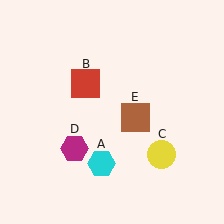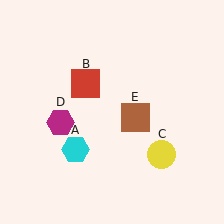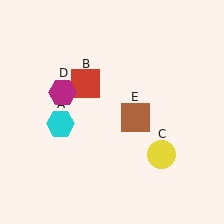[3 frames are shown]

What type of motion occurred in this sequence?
The cyan hexagon (object A), magenta hexagon (object D) rotated clockwise around the center of the scene.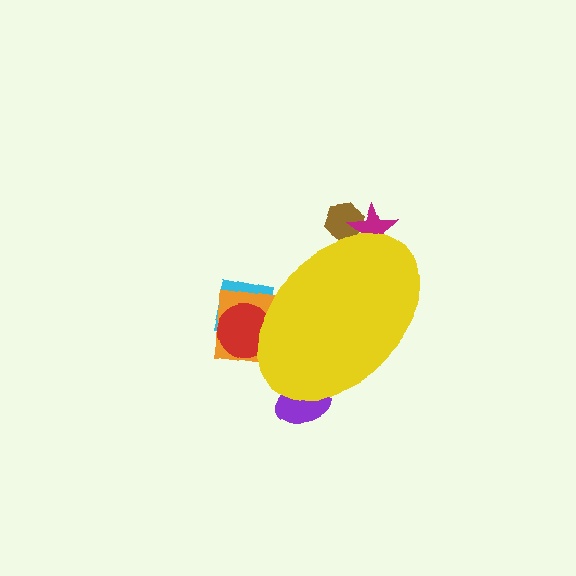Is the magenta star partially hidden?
Yes, the magenta star is partially hidden behind the yellow ellipse.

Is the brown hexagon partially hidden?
Yes, the brown hexagon is partially hidden behind the yellow ellipse.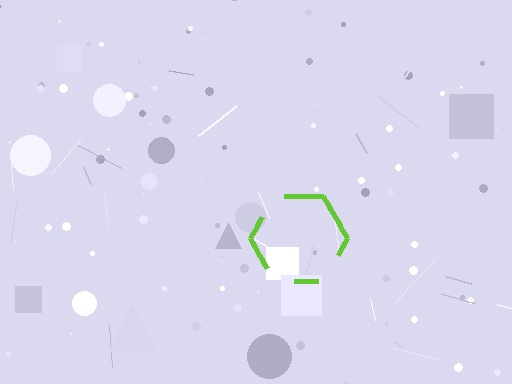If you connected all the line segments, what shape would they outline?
They would outline a hexagon.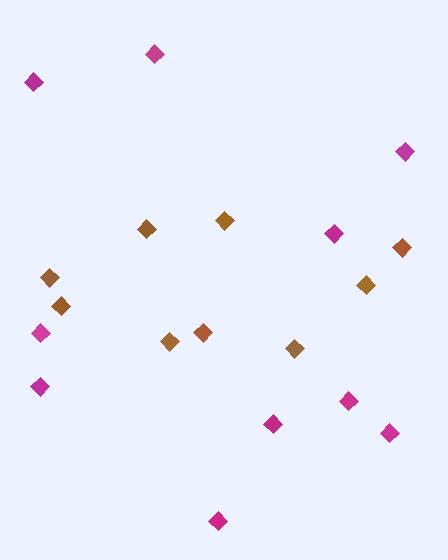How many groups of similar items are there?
There are 2 groups: one group of magenta diamonds (10) and one group of brown diamonds (9).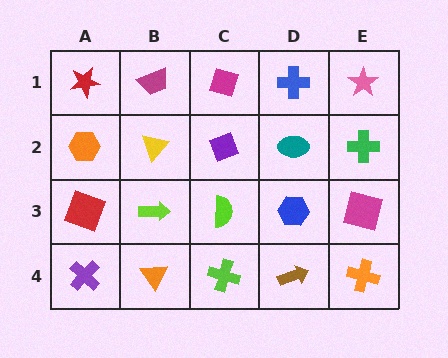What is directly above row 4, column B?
A lime arrow.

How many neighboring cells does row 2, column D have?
4.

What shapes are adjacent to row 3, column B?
A yellow triangle (row 2, column B), an orange triangle (row 4, column B), a red square (row 3, column A), a lime semicircle (row 3, column C).